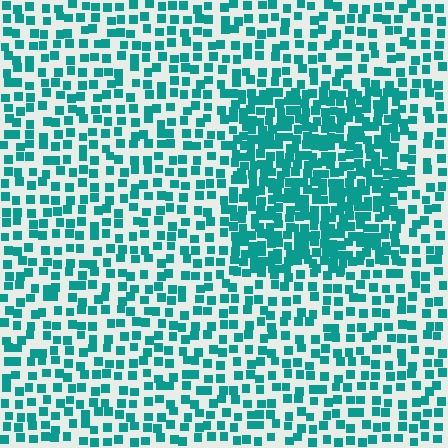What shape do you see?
I see a rectangle.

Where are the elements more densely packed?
The elements are more densely packed inside the rectangle boundary.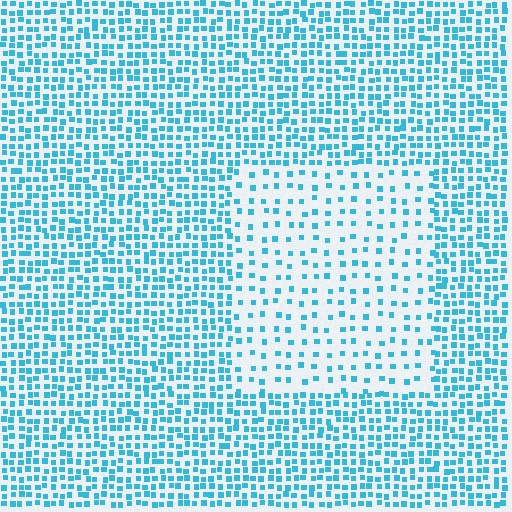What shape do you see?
I see a rectangle.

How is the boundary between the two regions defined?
The boundary is defined by a change in element density (approximately 2.4x ratio). All elements are the same color, size, and shape.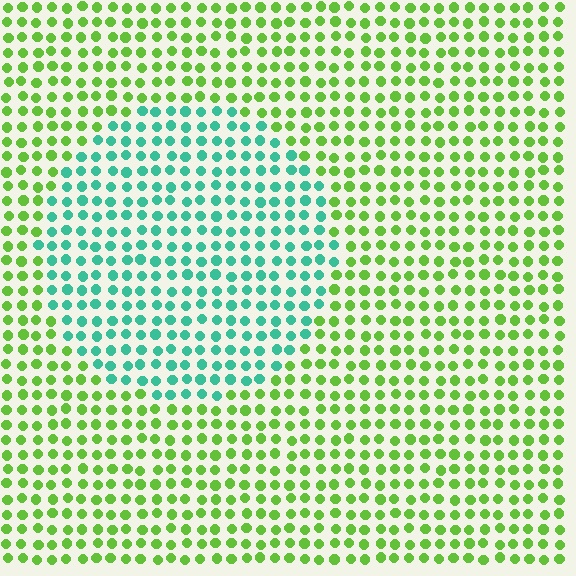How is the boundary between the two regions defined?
The boundary is defined purely by a slight shift in hue (about 61 degrees). Spacing, size, and orientation are identical on both sides.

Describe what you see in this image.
The image is filled with small lime elements in a uniform arrangement. A circle-shaped region is visible where the elements are tinted to a slightly different hue, forming a subtle color boundary.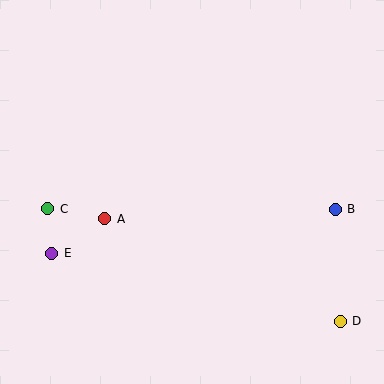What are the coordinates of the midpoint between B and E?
The midpoint between B and E is at (194, 231).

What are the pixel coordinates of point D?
Point D is at (340, 321).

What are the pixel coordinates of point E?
Point E is at (52, 253).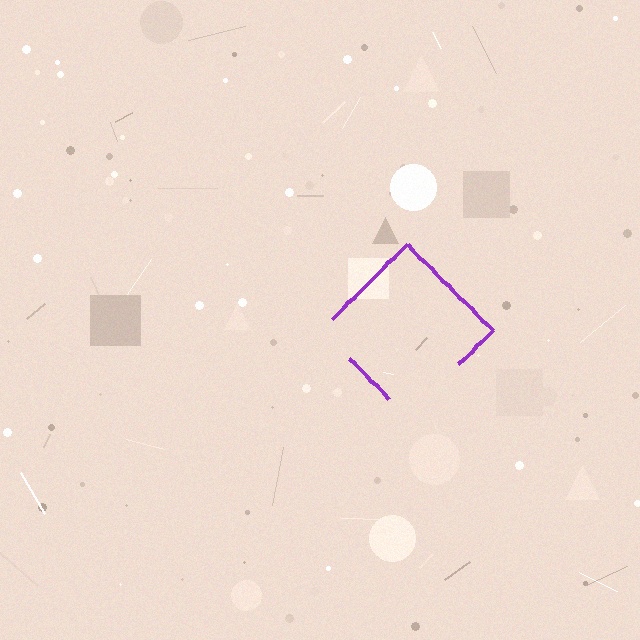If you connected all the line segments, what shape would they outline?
They would outline a diamond.